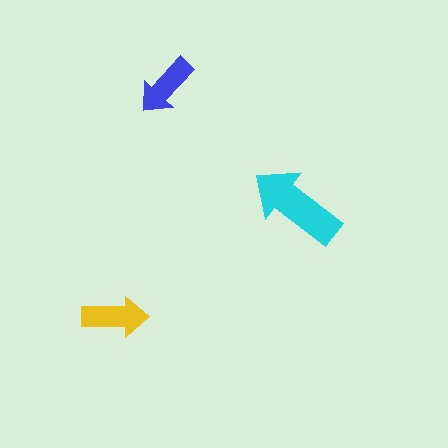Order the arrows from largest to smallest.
the cyan one, the yellow one, the blue one.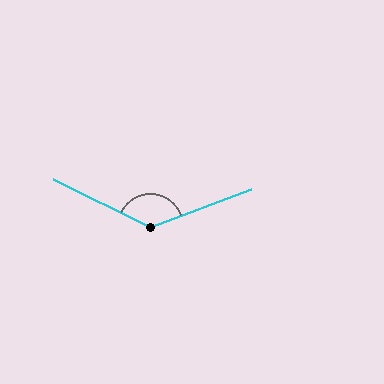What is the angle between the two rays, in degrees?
Approximately 133 degrees.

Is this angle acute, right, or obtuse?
It is obtuse.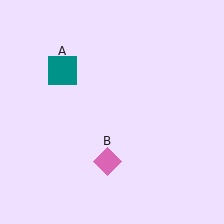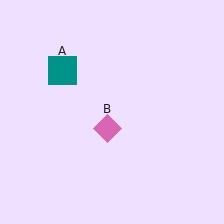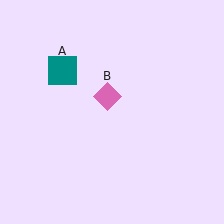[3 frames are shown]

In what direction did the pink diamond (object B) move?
The pink diamond (object B) moved up.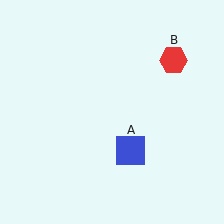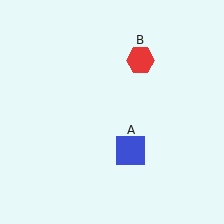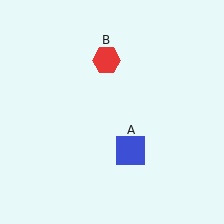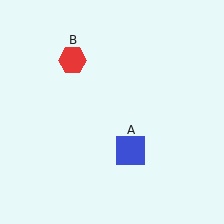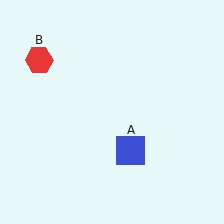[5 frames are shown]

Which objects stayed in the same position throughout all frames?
Blue square (object A) remained stationary.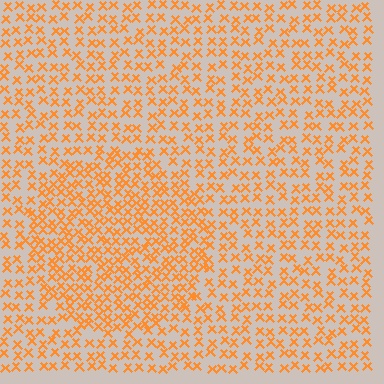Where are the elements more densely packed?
The elements are more densely packed inside the circle boundary.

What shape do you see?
I see a circle.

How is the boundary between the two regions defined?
The boundary is defined by a change in element density (approximately 1.6x ratio). All elements are the same color, size, and shape.